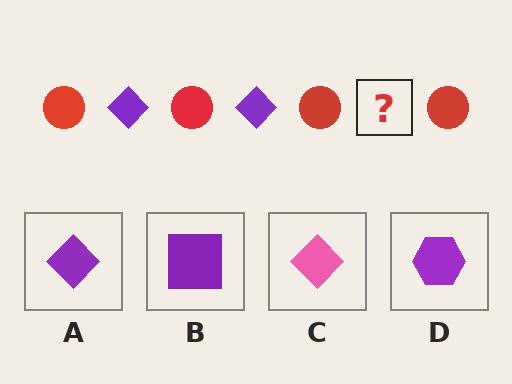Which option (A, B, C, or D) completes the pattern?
A.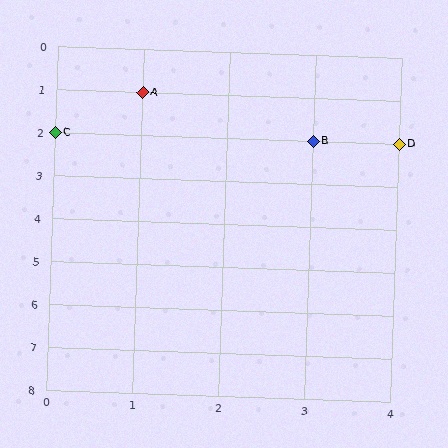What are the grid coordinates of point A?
Point A is at grid coordinates (1, 1).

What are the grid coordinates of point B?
Point B is at grid coordinates (3, 2).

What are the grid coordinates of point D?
Point D is at grid coordinates (4, 2).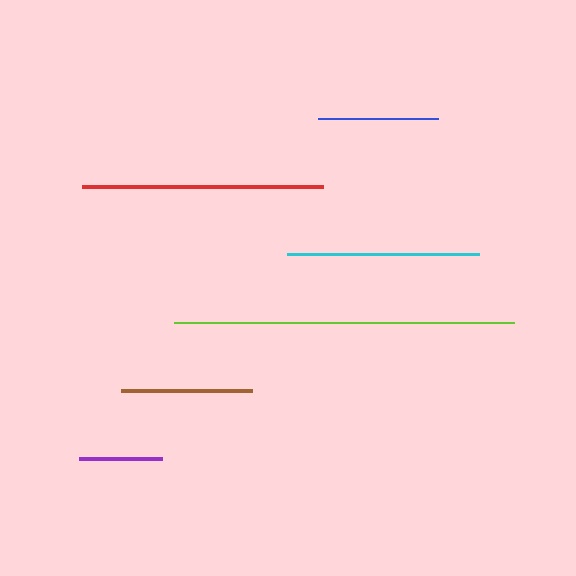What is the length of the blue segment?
The blue segment is approximately 120 pixels long.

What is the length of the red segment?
The red segment is approximately 241 pixels long.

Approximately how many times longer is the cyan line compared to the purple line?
The cyan line is approximately 2.3 times the length of the purple line.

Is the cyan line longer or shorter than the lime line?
The lime line is longer than the cyan line.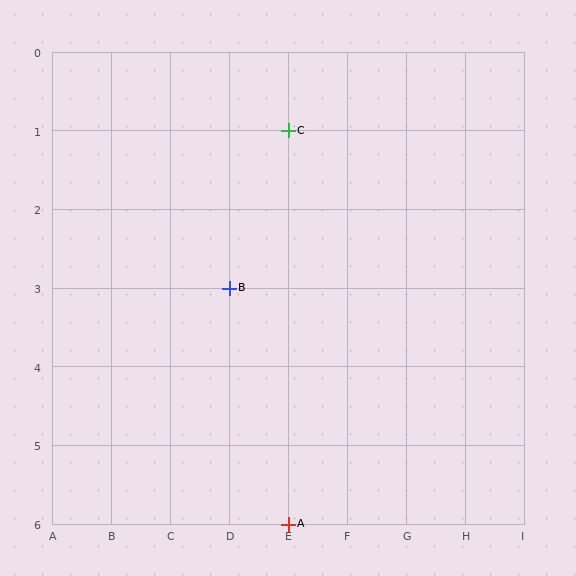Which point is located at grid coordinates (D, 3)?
Point B is at (D, 3).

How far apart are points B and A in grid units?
Points B and A are 1 column and 3 rows apart (about 3.2 grid units diagonally).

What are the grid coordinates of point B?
Point B is at grid coordinates (D, 3).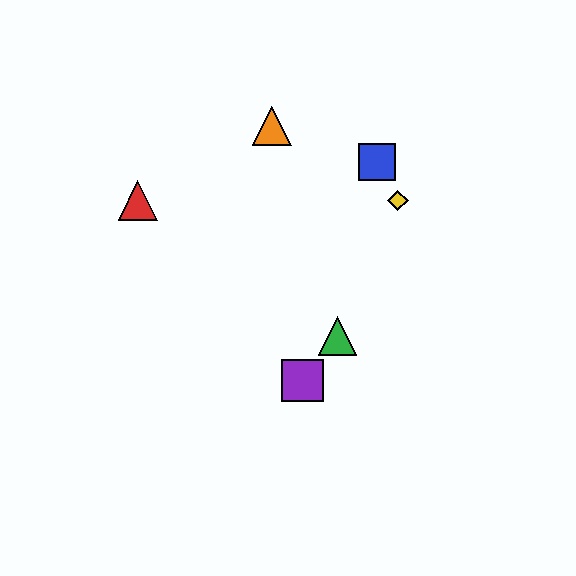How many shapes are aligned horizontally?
2 shapes (the red triangle, the yellow diamond) are aligned horizontally.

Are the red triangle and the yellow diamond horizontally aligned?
Yes, both are at y≈201.